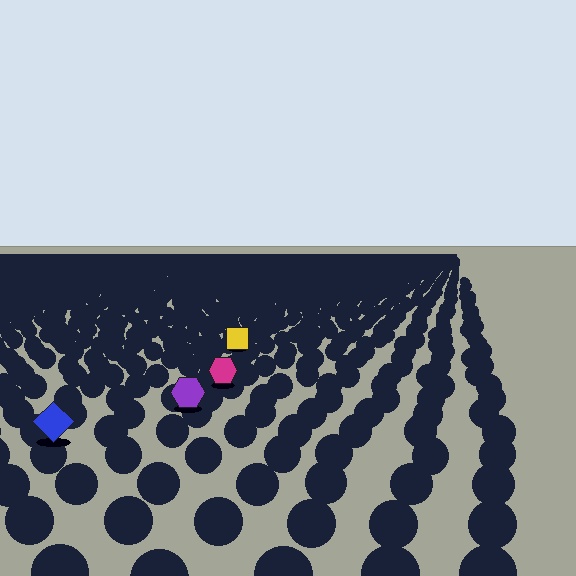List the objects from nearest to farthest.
From nearest to farthest: the blue diamond, the purple hexagon, the magenta hexagon, the yellow square.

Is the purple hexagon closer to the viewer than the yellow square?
Yes. The purple hexagon is closer — you can tell from the texture gradient: the ground texture is coarser near it.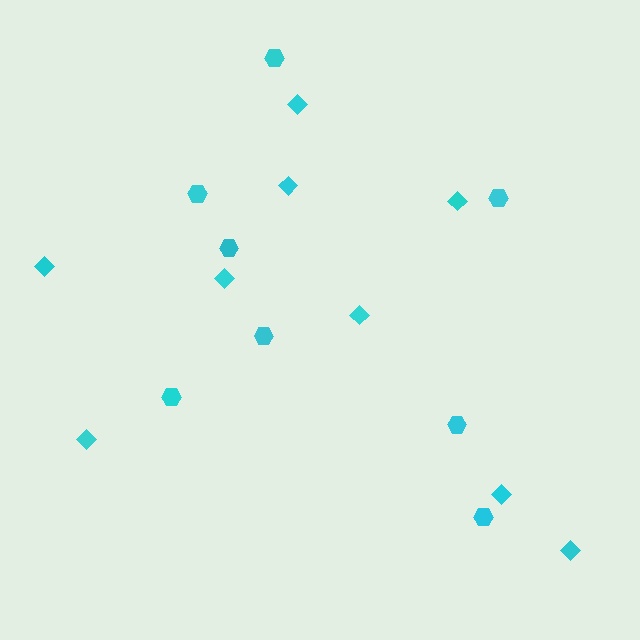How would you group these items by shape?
There are 2 groups: one group of diamonds (9) and one group of hexagons (8).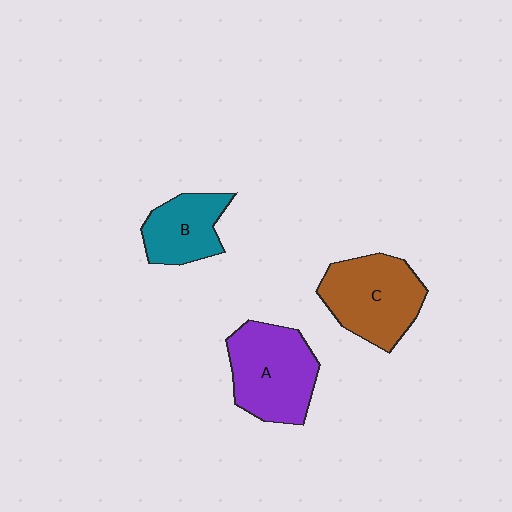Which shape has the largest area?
Shape A (purple).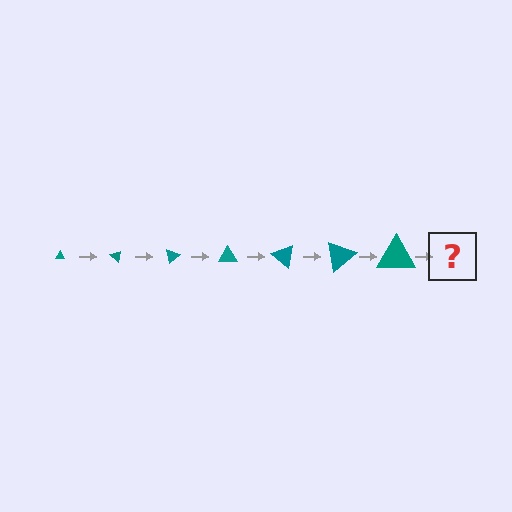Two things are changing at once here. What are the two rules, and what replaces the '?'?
The two rules are that the triangle grows larger each step and it rotates 40 degrees each step. The '?' should be a triangle, larger than the previous one and rotated 280 degrees from the start.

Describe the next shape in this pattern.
It should be a triangle, larger than the previous one and rotated 280 degrees from the start.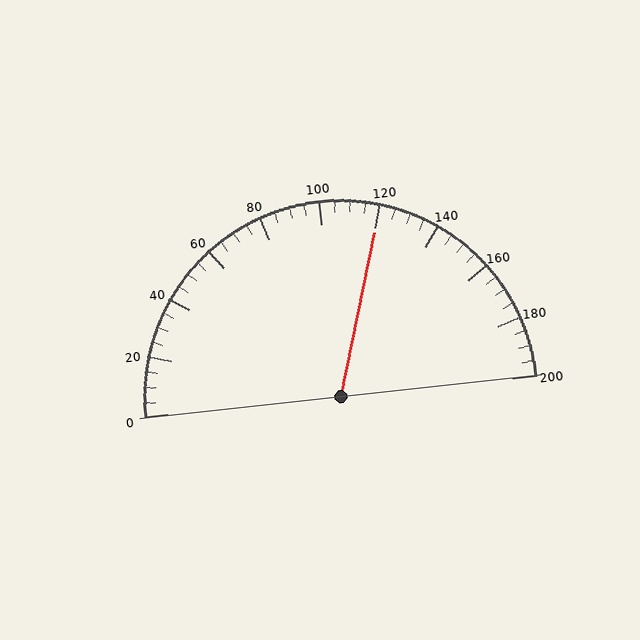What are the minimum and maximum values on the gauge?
The gauge ranges from 0 to 200.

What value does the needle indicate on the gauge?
The needle indicates approximately 120.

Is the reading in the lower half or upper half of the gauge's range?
The reading is in the upper half of the range (0 to 200).